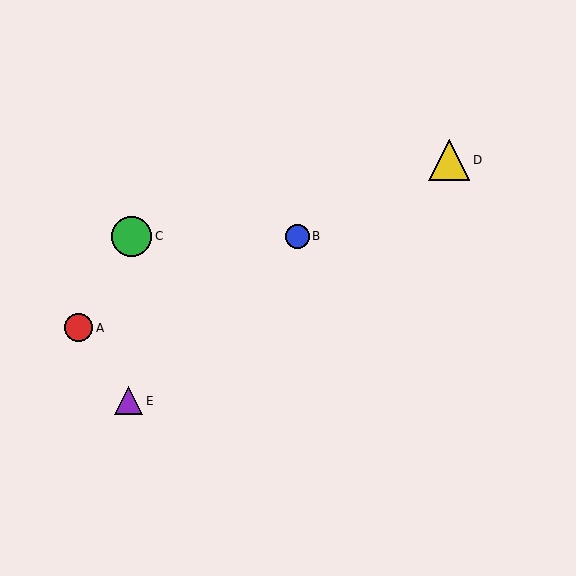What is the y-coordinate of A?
Object A is at y≈328.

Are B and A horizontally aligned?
No, B is at y≈236 and A is at y≈328.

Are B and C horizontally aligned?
Yes, both are at y≈236.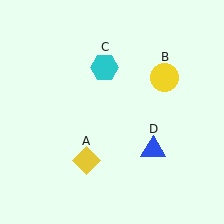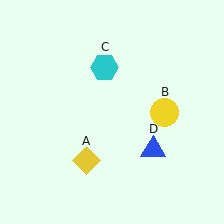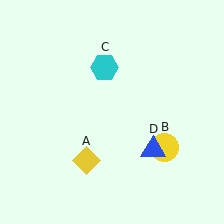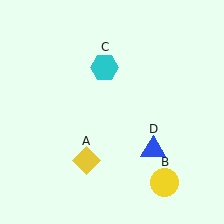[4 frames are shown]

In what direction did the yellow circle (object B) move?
The yellow circle (object B) moved down.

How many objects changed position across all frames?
1 object changed position: yellow circle (object B).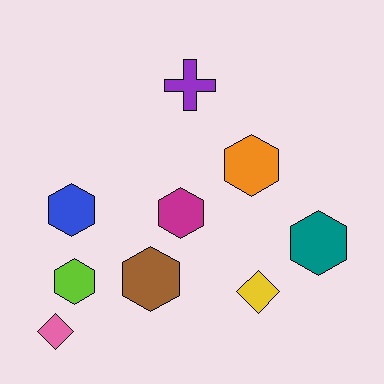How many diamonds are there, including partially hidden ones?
There are 2 diamonds.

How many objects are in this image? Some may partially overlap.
There are 9 objects.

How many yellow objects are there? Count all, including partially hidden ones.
There is 1 yellow object.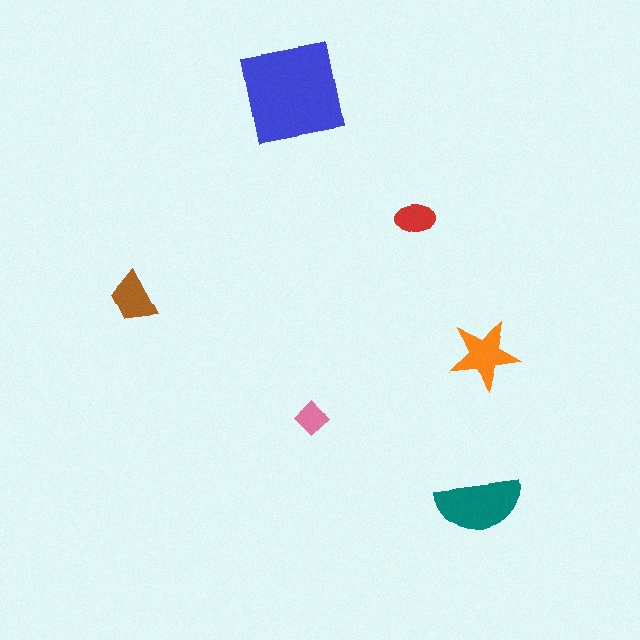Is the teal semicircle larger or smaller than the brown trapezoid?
Larger.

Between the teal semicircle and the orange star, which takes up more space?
The teal semicircle.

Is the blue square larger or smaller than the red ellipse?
Larger.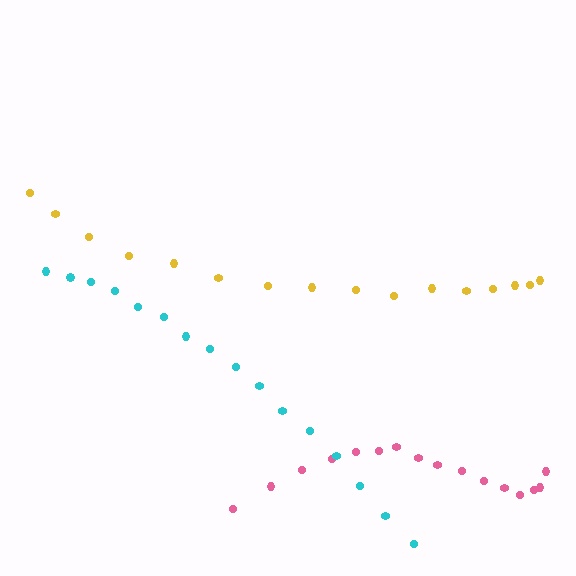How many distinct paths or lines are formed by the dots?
There are 3 distinct paths.